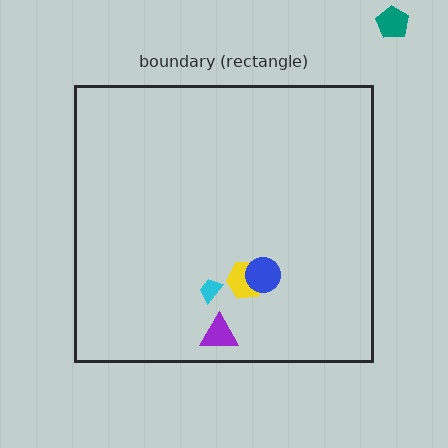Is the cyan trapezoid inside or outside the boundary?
Inside.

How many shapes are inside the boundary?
4 inside, 1 outside.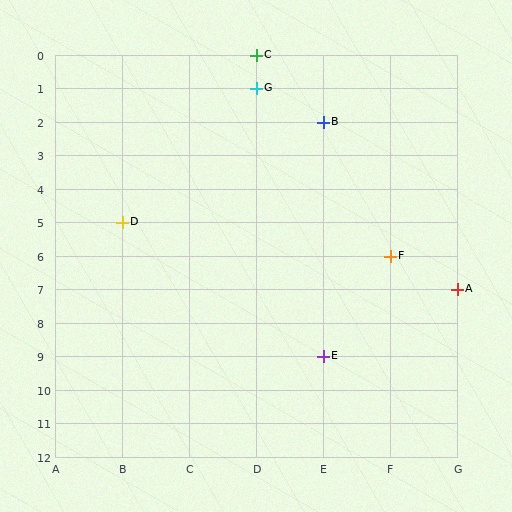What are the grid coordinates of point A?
Point A is at grid coordinates (G, 7).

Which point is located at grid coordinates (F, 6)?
Point F is at (F, 6).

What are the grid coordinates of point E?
Point E is at grid coordinates (E, 9).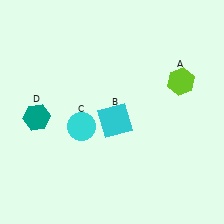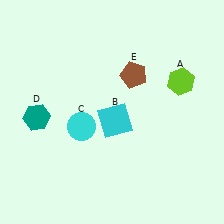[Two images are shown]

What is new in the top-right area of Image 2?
A brown pentagon (E) was added in the top-right area of Image 2.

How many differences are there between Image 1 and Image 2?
There is 1 difference between the two images.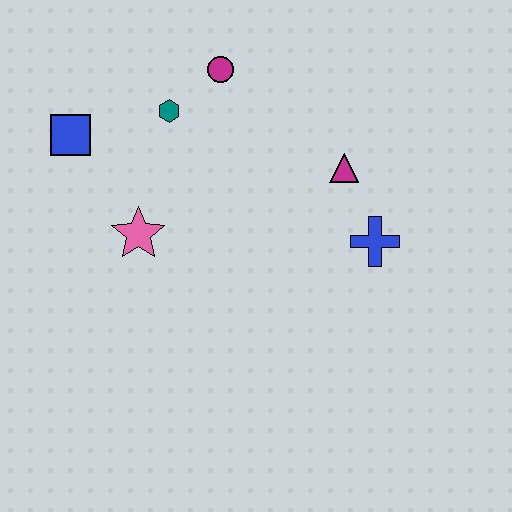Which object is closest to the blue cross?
The magenta triangle is closest to the blue cross.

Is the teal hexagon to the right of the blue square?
Yes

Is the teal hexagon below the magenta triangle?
No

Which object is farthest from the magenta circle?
The blue cross is farthest from the magenta circle.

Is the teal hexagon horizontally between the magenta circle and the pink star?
Yes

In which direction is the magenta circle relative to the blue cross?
The magenta circle is above the blue cross.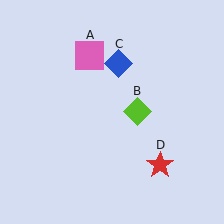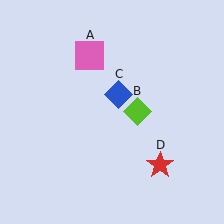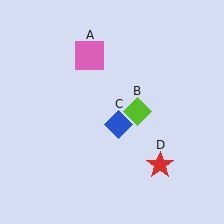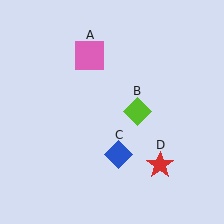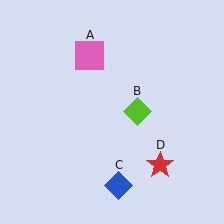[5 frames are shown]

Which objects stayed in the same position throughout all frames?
Pink square (object A) and lime diamond (object B) and red star (object D) remained stationary.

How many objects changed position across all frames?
1 object changed position: blue diamond (object C).